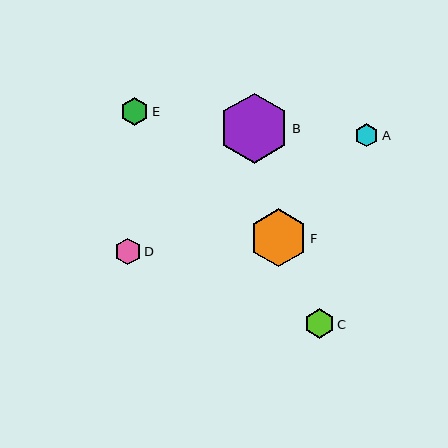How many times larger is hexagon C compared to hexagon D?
Hexagon C is approximately 1.1 times the size of hexagon D.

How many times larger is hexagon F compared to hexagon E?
Hexagon F is approximately 2.1 times the size of hexagon E.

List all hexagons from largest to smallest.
From largest to smallest: B, F, C, E, D, A.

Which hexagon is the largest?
Hexagon B is the largest with a size of approximately 70 pixels.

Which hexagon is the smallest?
Hexagon A is the smallest with a size of approximately 24 pixels.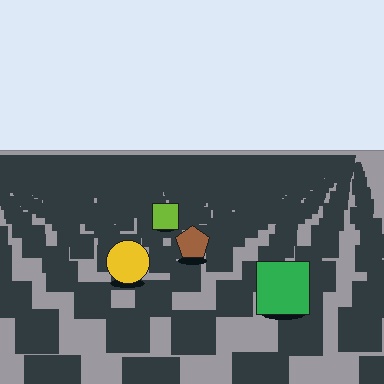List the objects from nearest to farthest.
From nearest to farthest: the green square, the yellow circle, the brown pentagon, the lime square.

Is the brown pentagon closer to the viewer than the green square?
No. The green square is closer — you can tell from the texture gradient: the ground texture is coarser near it.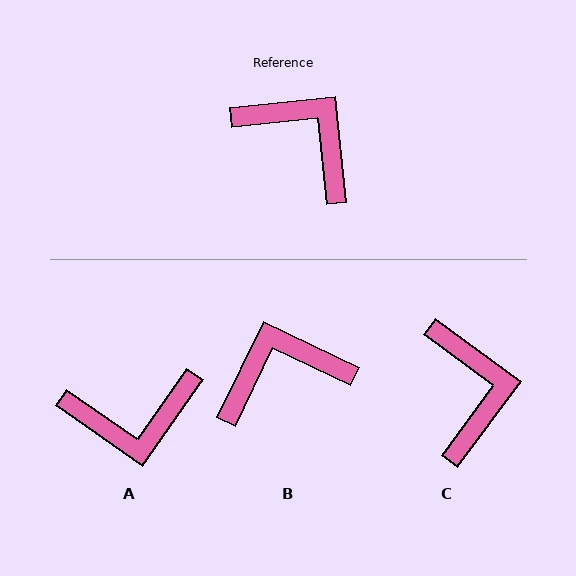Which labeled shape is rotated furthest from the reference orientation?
A, about 131 degrees away.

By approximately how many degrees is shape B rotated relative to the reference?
Approximately 58 degrees counter-clockwise.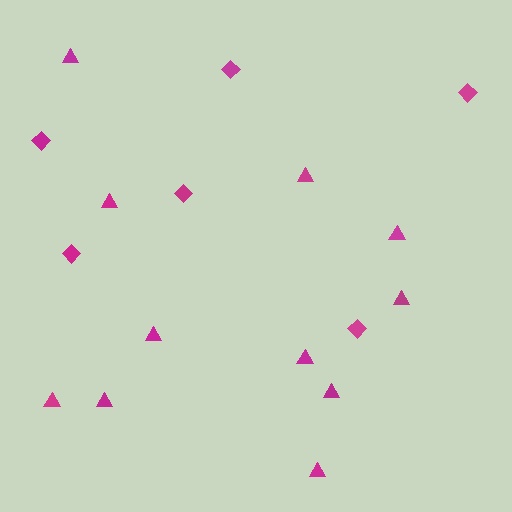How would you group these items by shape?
There are 2 groups: one group of diamonds (6) and one group of triangles (11).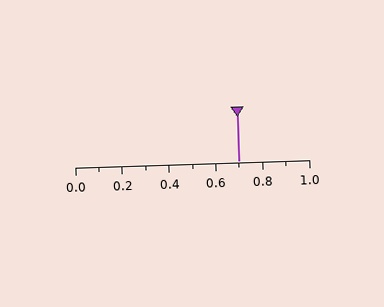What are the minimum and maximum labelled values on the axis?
The axis runs from 0.0 to 1.0.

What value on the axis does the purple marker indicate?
The marker indicates approximately 0.7.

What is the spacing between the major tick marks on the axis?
The major ticks are spaced 0.2 apart.